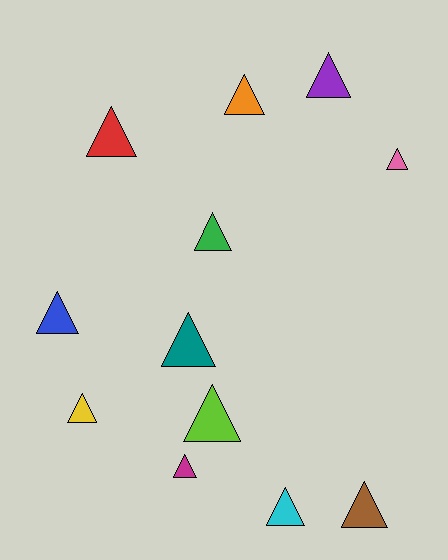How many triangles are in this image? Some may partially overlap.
There are 12 triangles.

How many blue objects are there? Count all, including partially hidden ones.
There is 1 blue object.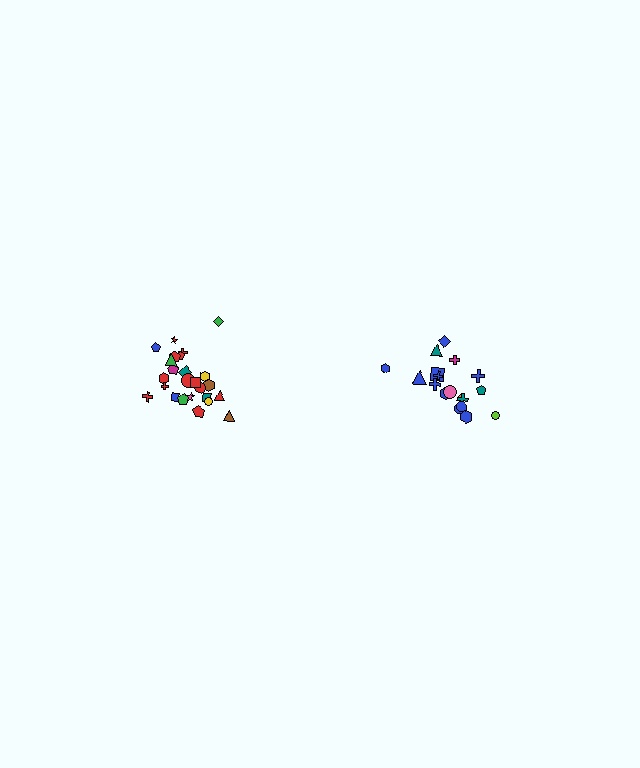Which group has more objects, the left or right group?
The left group.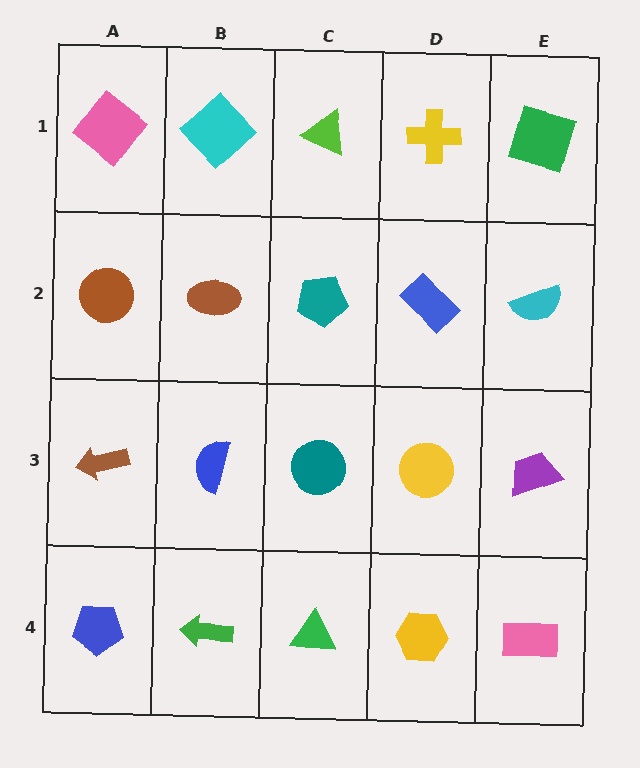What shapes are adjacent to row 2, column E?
A green square (row 1, column E), a purple trapezoid (row 3, column E), a blue rectangle (row 2, column D).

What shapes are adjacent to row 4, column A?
A brown arrow (row 3, column A), a green arrow (row 4, column B).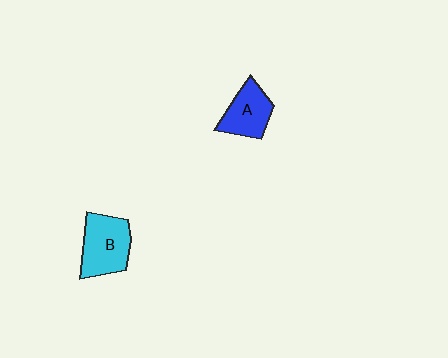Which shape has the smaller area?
Shape A (blue).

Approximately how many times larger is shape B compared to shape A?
Approximately 1.3 times.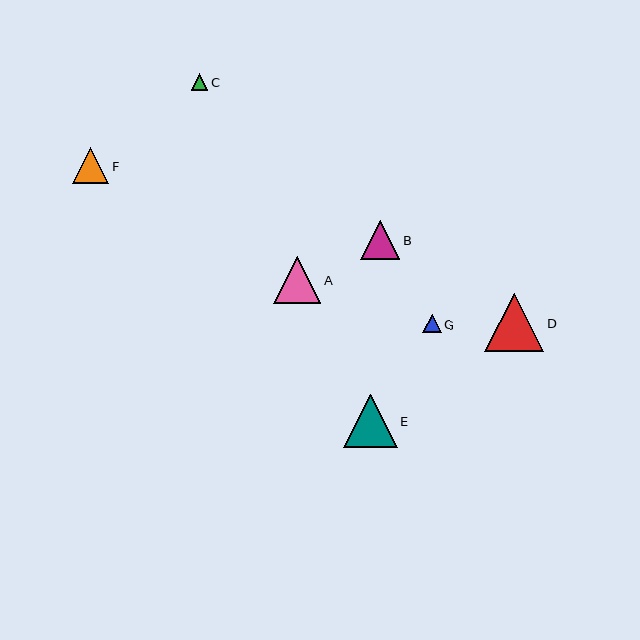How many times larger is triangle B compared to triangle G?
Triangle B is approximately 2.1 times the size of triangle G.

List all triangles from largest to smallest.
From largest to smallest: D, E, A, B, F, G, C.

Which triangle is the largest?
Triangle D is the largest with a size of approximately 59 pixels.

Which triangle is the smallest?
Triangle C is the smallest with a size of approximately 16 pixels.